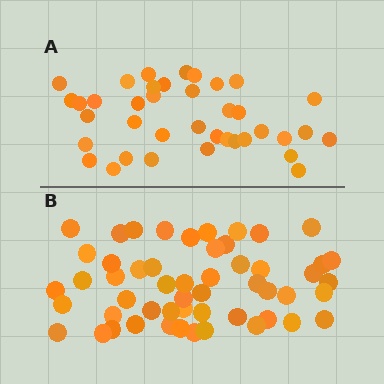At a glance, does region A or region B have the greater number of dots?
Region B (the bottom region) has more dots.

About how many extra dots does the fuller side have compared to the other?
Region B has approximately 15 more dots than region A.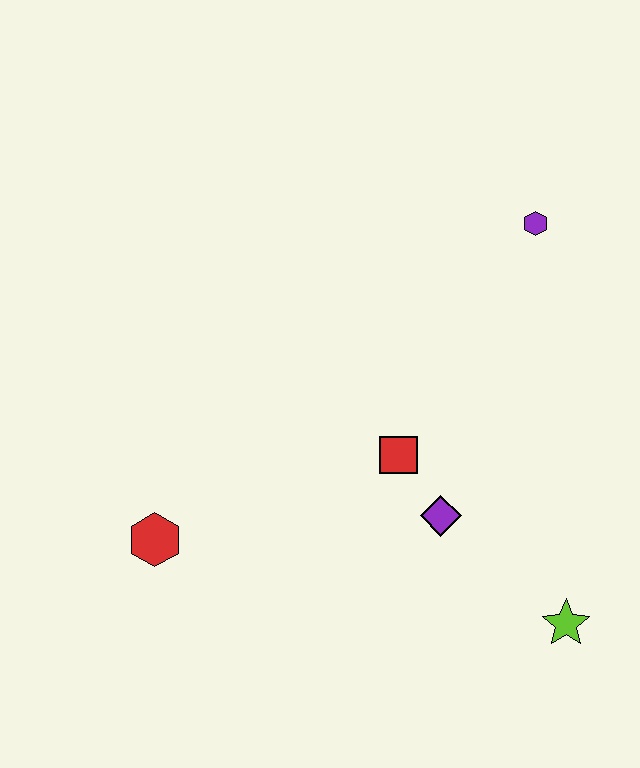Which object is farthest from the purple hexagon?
The red hexagon is farthest from the purple hexagon.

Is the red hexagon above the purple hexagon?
No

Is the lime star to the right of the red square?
Yes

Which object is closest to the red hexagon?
The red square is closest to the red hexagon.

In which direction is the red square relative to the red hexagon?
The red square is to the right of the red hexagon.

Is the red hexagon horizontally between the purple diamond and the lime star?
No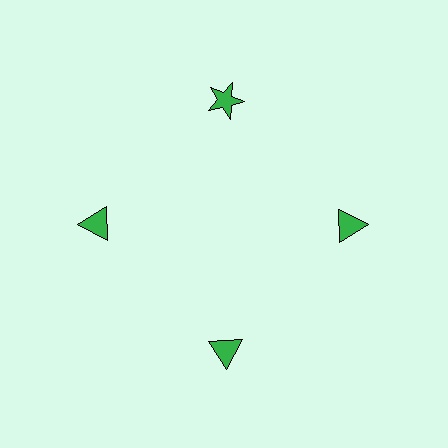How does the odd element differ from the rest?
It has a different shape: star instead of triangle.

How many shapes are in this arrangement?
There are 4 shapes arranged in a ring pattern.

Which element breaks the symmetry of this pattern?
The green star at roughly the 12 o'clock position breaks the symmetry. All other shapes are green triangles.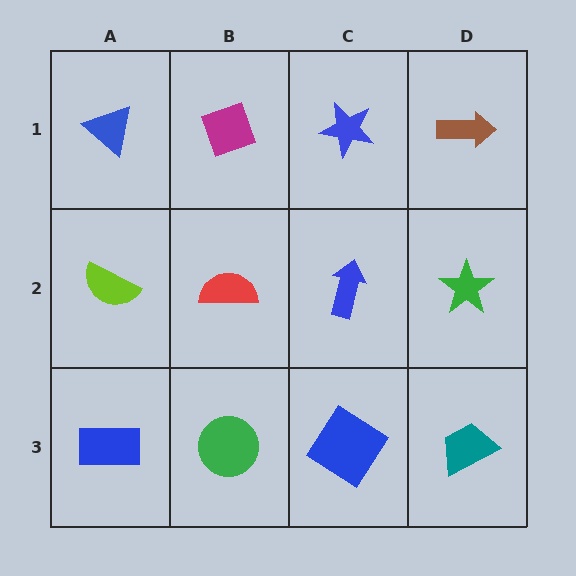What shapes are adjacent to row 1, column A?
A lime semicircle (row 2, column A), a magenta diamond (row 1, column B).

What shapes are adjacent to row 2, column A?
A blue triangle (row 1, column A), a blue rectangle (row 3, column A), a red semicircle (row 2, column B).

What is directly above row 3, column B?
A red semicircle.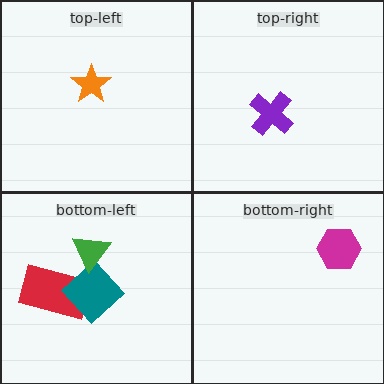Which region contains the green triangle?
The bottom-left region.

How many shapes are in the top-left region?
1.